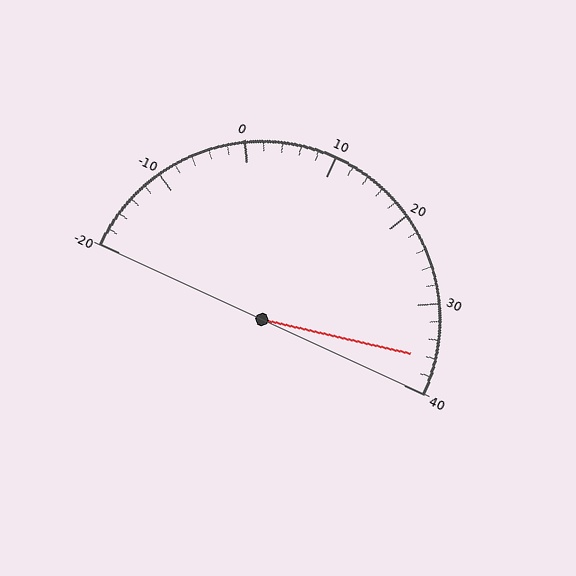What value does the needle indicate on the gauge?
The needle indicates approximately 36.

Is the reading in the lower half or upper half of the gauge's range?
The reading is in the upper half of the range (-20 to 40).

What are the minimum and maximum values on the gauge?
The gauge ranges from -20 to 40.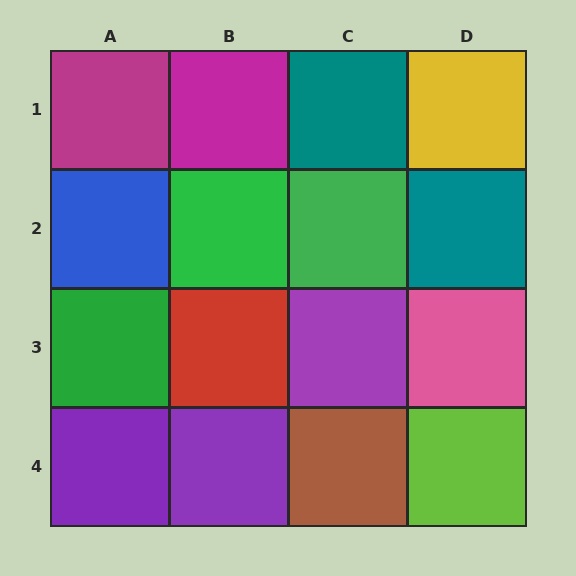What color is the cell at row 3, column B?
Red.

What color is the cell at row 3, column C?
Purple.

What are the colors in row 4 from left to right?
Purple, purple, brown, lime.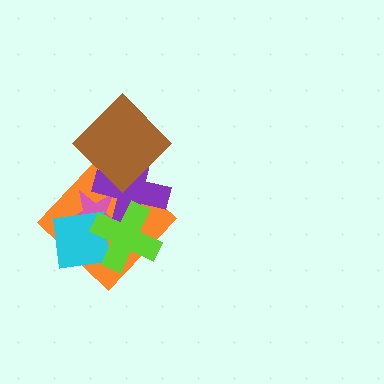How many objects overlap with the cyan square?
3 objects overlap with the cyan square.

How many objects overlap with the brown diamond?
2 objects overlap with the brown diamond.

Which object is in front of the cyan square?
The lime cross is in front of the cyan square.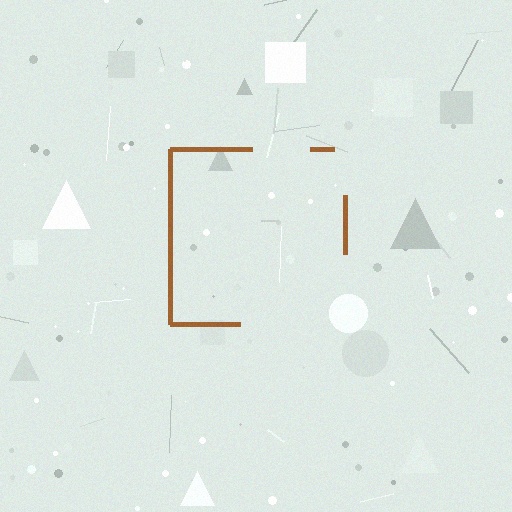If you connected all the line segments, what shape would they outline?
They would outline a square.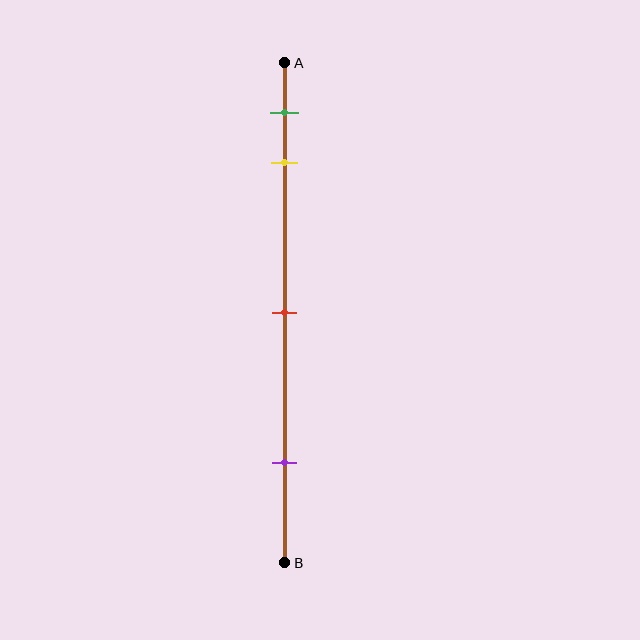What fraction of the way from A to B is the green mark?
The green mark is approximately 10% (0.1) of the way from A to B.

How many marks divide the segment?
There are 4 marks dividing the segment.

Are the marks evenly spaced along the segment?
No, the marks are not evenly spaced.